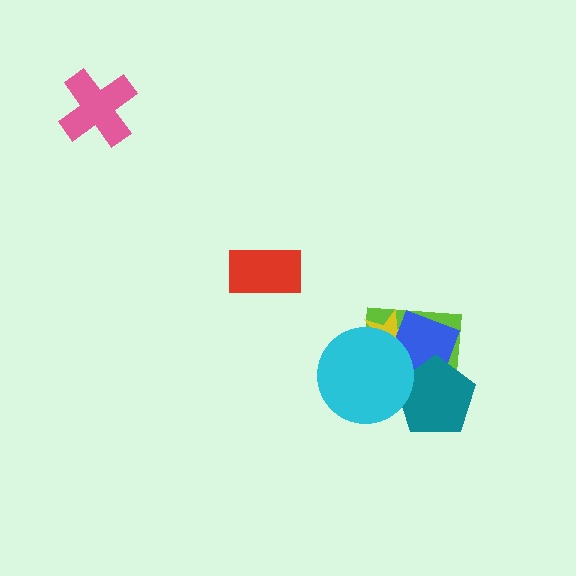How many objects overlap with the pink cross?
0 objects overlap with the pink cross.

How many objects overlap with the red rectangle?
0 objects overlap with the red rectangle.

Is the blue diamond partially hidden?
Yes, it is partially covered by another shape.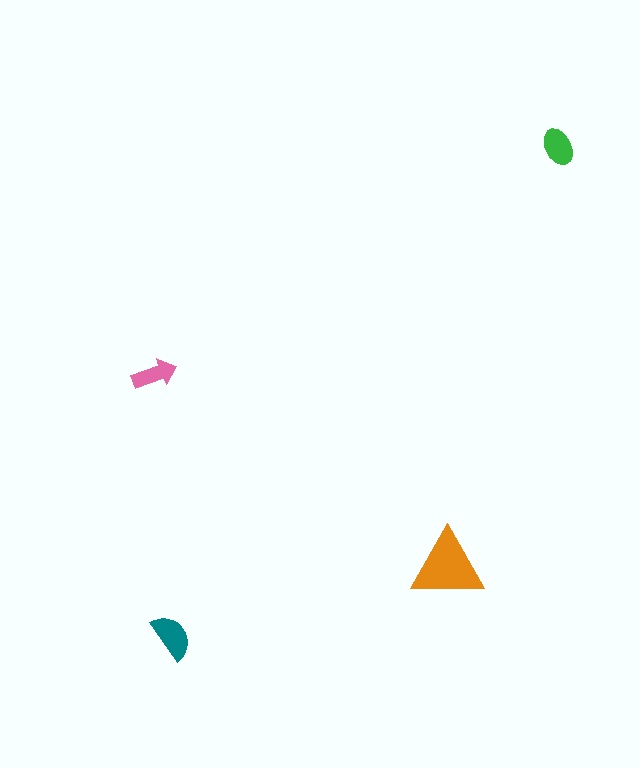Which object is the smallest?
The pink arrow.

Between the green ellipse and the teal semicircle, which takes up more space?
The teal semicircle.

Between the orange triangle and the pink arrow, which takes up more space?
The orange triangle.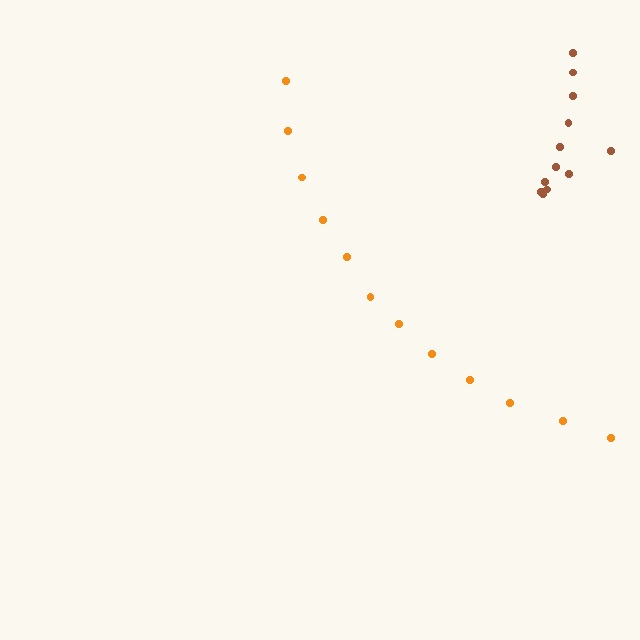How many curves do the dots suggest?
There are 2 distinct paths.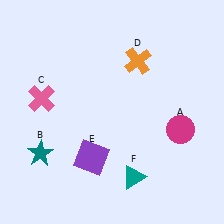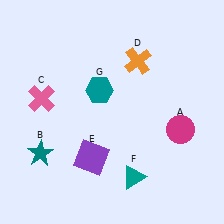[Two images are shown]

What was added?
A teal hexagon (G) was added in Image 2.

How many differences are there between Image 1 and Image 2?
There is 1 difference between the two images.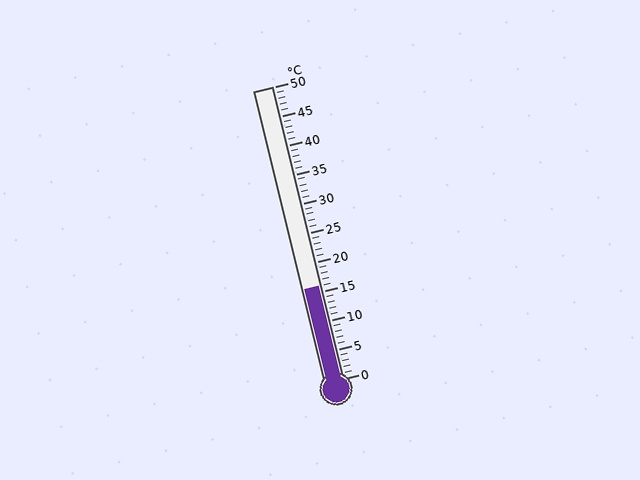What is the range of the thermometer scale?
The thermometer scale ranges from 0°C to 50°C.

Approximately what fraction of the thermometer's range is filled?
The thermometer is filled to approximately 30% of its range.